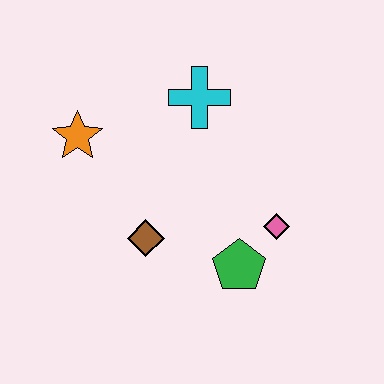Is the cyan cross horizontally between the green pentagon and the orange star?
Yes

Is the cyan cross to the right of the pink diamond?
No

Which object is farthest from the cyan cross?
The green pentagon is farthest from the cyan cross.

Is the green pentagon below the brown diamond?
Yes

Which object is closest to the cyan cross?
The orange star is closest to the cyan cross.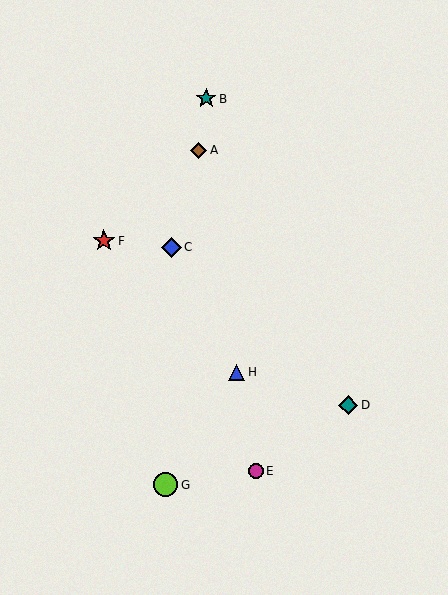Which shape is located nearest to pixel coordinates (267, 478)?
The magenta circle (labeled E) at (256, 471) is nearest to that location.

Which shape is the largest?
The lime circle (labeled G) is the largest.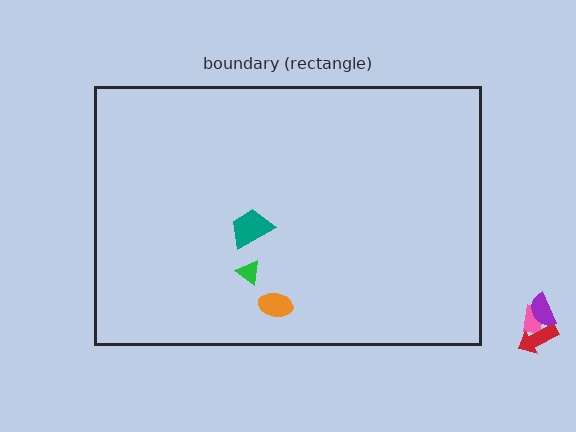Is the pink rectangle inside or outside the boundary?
Outside.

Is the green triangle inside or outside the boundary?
Inside.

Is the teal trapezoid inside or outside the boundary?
Inside.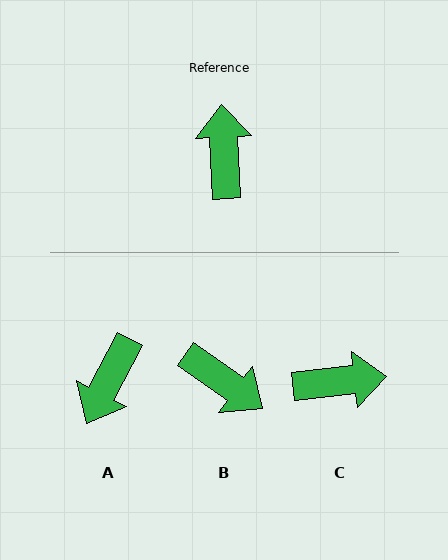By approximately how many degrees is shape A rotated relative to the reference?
Approximately 150 degrees counter-clockwise.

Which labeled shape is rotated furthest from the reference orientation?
A, about 150 degrees away.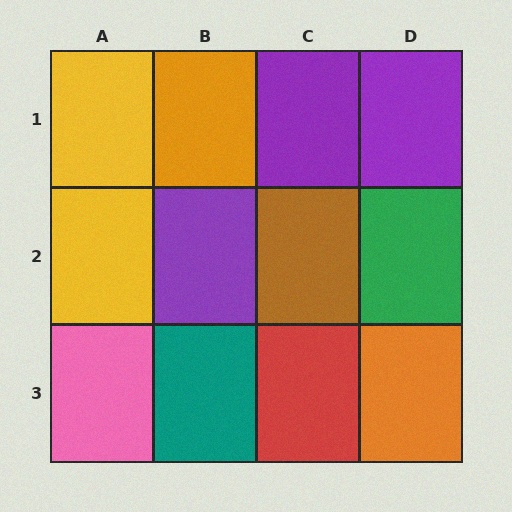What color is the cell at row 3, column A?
Pink.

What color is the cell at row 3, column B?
Teal.